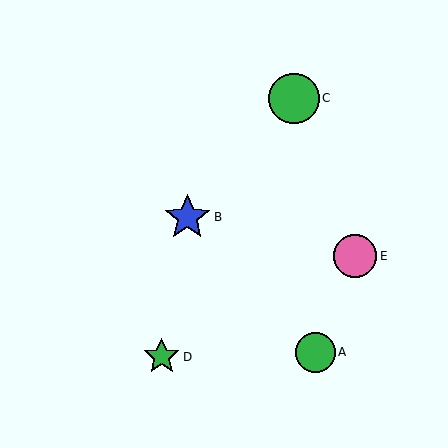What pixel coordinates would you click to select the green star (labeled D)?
Click at (162, 357) to select the green star D.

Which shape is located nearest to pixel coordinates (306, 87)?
The green circle (labeled C) at (294, 98) is nearest to that location.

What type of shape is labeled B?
Shape B is a blue star.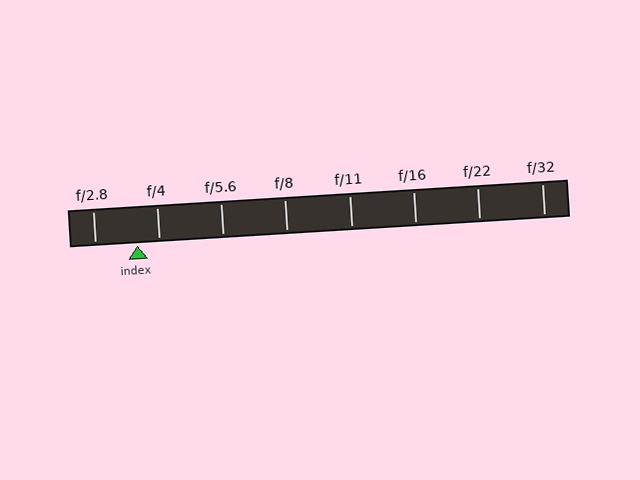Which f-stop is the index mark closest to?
The index mark is closest to f/4.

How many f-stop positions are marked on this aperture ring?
There are 8 f-stop positions marked.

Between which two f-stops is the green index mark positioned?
The index mark is between f/2.8 and f/4.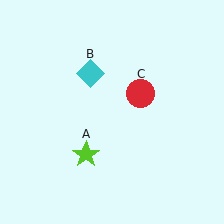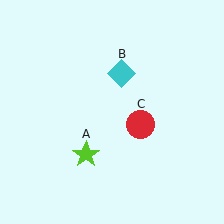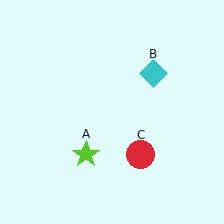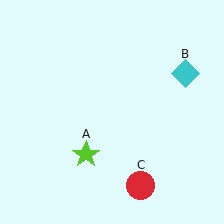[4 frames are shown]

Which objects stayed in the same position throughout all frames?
Lime star (object A) remained stationary.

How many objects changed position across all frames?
2 objects changed position: cyan diamond (object B), red circle (object C).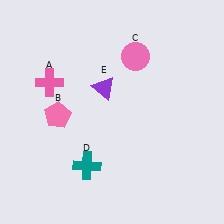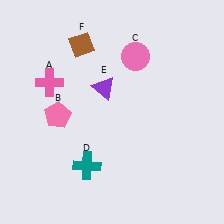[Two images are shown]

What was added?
A brown diamond (F) was added in Image 2.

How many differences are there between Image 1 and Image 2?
There is 1 difference between the two images.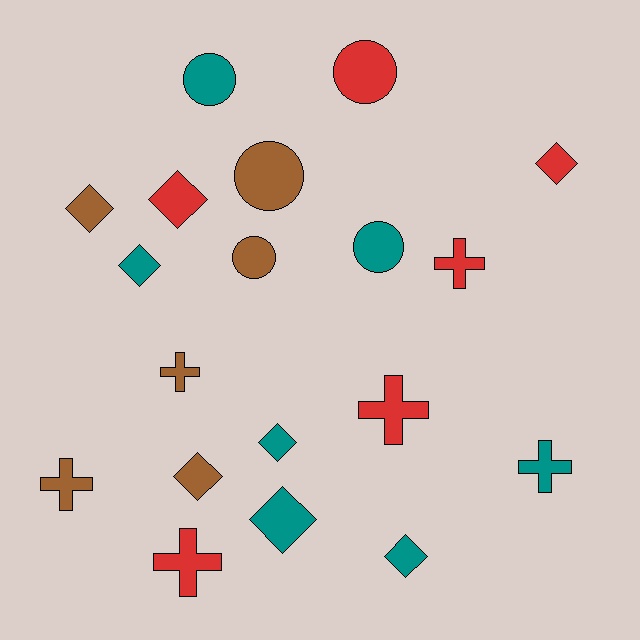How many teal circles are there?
There are 2 teal circles.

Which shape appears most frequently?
Diamond, with 8 objects.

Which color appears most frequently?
Teal, with 7 objects.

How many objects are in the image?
There are 19 objects.